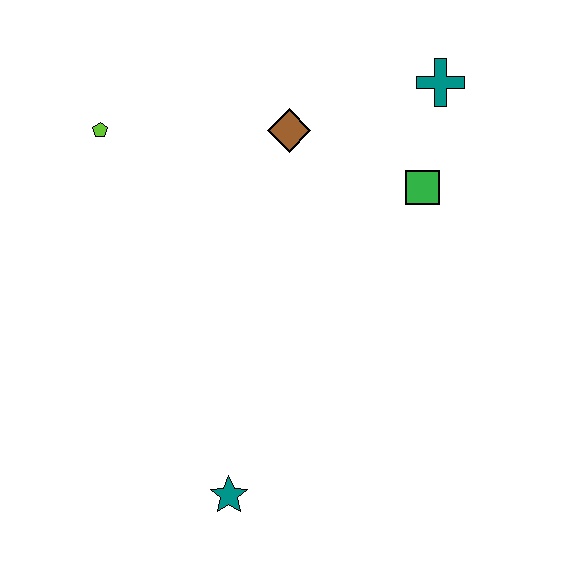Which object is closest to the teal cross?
The green square is closest to the teal cross.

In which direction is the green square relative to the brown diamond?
The green square is to the right of the brown diamond.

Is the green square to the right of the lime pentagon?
Yes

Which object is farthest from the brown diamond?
The teal star is farthest from the brown diamond.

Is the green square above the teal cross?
No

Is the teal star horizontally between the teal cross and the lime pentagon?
Yes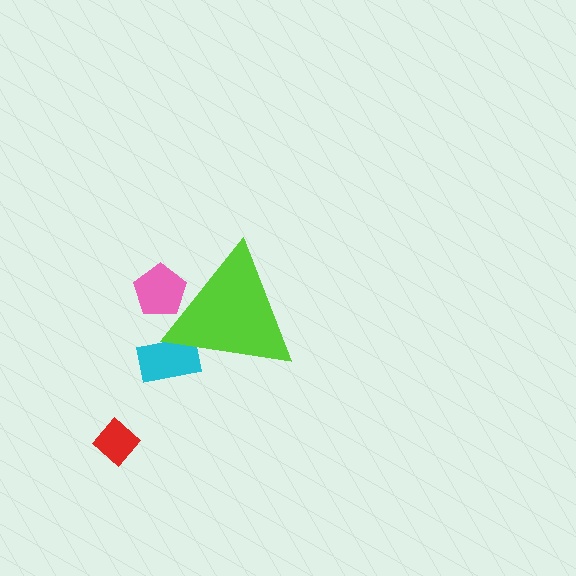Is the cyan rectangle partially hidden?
Yes, the cyan rectangle is partially hidden behind the lime triangle.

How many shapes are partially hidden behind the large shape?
2 shapes are partially hidden.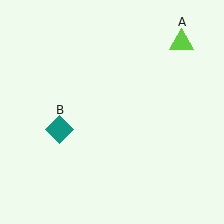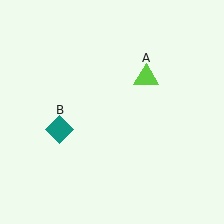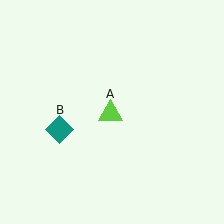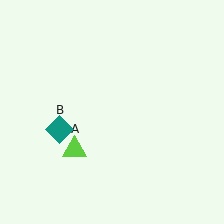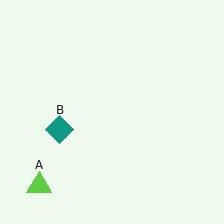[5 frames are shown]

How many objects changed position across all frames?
1 object changed position: lime triangle (object A).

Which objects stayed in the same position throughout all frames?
Teal diamond (object B) remained stationary.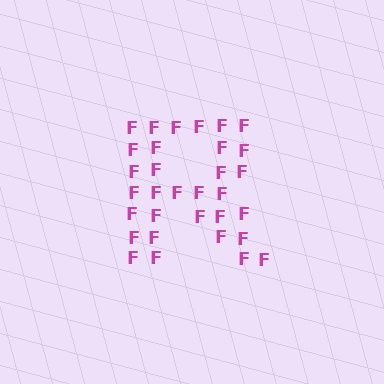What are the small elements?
The small elements are letter F's.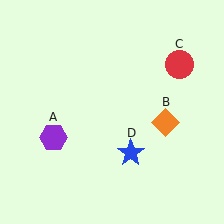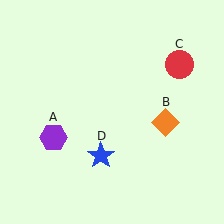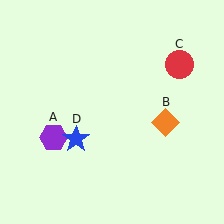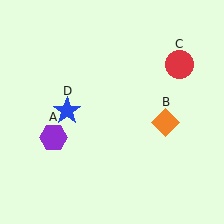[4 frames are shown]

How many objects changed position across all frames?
1 object changed position: blue star (object D).